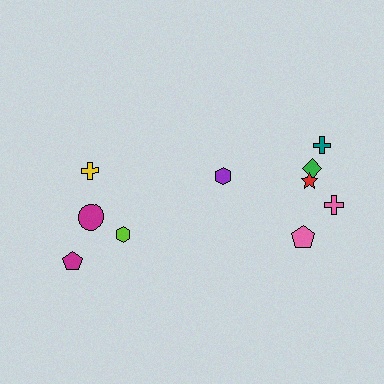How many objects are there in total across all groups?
There are 10 objects.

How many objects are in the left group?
There are 4 objects.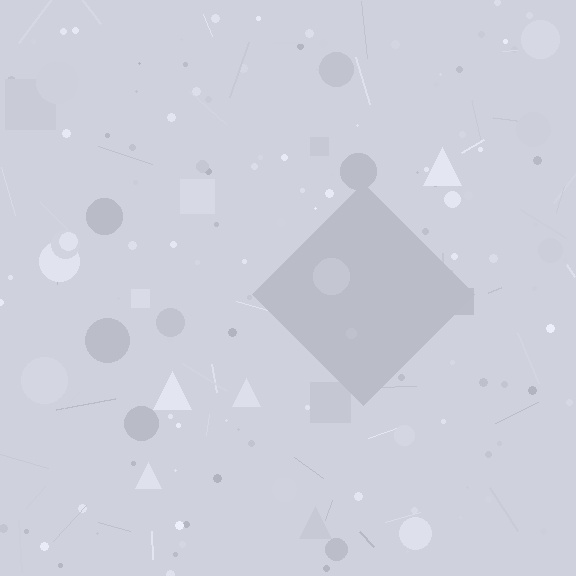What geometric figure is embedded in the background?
A diamond is embedded in the background.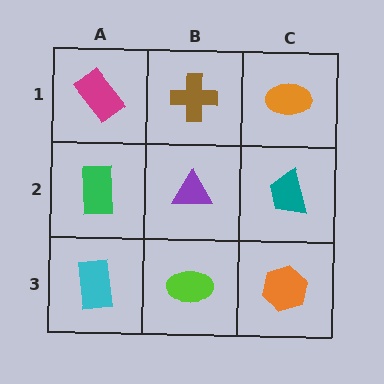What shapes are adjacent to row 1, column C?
A teal trapezoid (row 2, column C), a brown cross (row 1, column B).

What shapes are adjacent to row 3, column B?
A purple triangle (row 2, column B), a cyan rectangle (row 3, column A), an orange hexagon (row 3, column C).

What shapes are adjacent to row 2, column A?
A magenta rectangle (row 1, column A), a cyan rectangle (row 3, column A), a purple triangle (row 2, column B).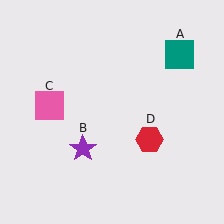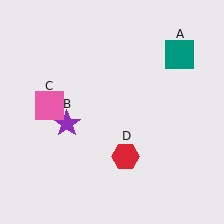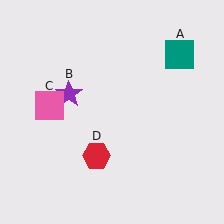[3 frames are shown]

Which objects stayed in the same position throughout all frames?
Teal square (object A) and pink square (object C) remained stationary.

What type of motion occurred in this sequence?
The purple star (object B), red hexagon (object D) rotated clockwise around the center of the scene.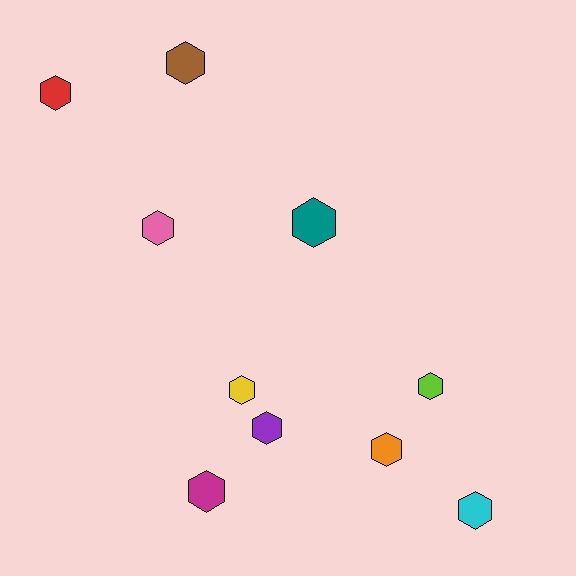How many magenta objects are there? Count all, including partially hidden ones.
There is 1 magenta object.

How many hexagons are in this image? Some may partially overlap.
There are 10 hexagons.